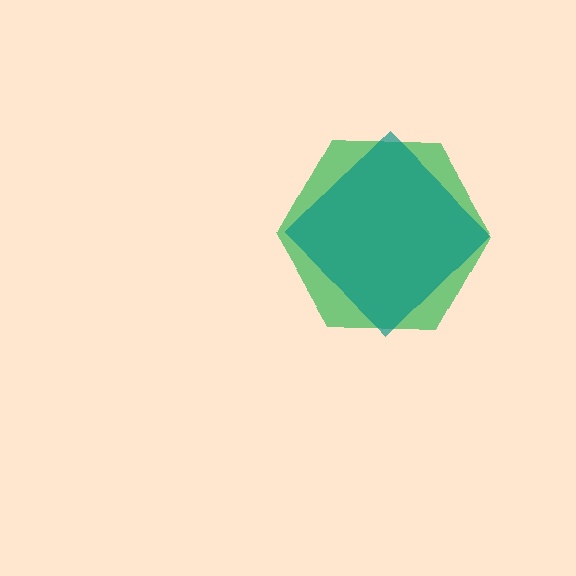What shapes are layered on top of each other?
The layered shapes are: a green hexagon, a teal diamond.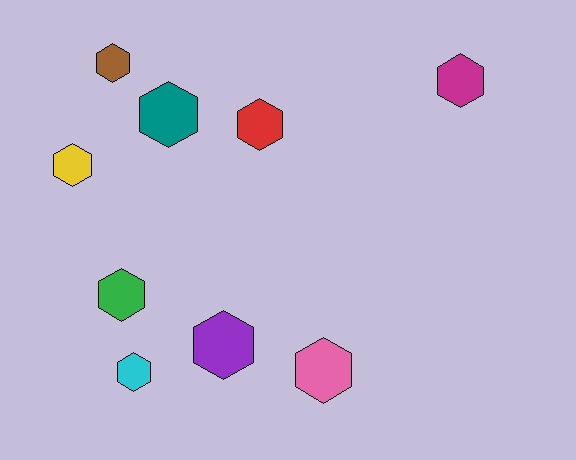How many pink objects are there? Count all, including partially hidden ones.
There is 1 pink object.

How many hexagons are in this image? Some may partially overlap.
There are 9 hexagons.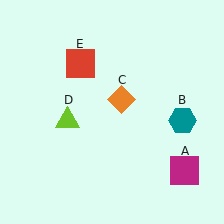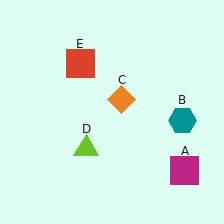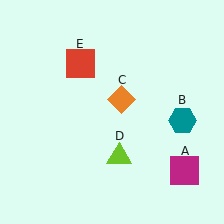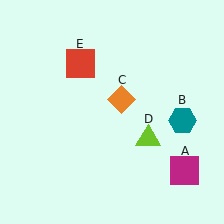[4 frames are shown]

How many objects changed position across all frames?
1 object changed position: lime triangle (object D).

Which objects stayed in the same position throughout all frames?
Magenta square (object A) and teal hexagon (object B) and orange diamond (object C) and red square (object E) remained stationary.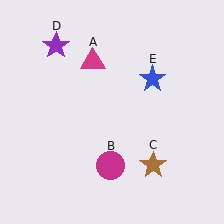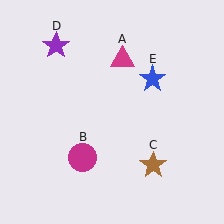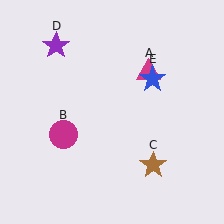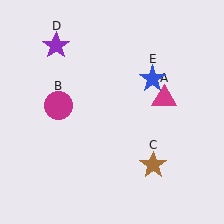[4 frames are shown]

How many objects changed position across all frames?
2 objects changed position: magenta triangle (object A), magenta circle (object B).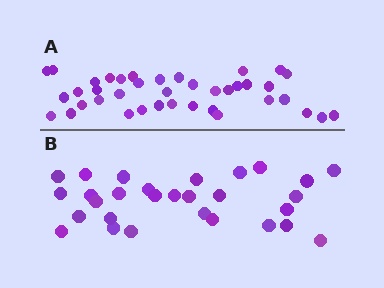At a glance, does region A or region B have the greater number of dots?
Region A (the top region) has more dots.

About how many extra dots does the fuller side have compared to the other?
Region A has roughly 10 or so more dots than region B.